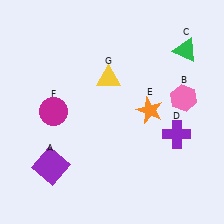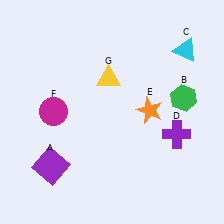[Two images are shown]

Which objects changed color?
B changed from pink to green. C changed from green to cyan.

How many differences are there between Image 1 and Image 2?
There are 2 differences between the two images.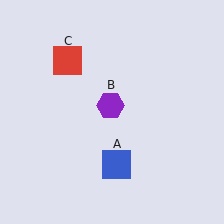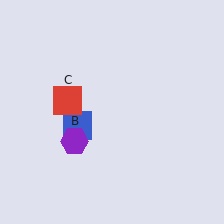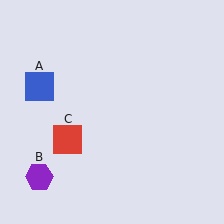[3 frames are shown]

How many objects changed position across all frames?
3 objects changed position: blue square (object A), purple hexagon (object B), red square (object C).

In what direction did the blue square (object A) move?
The blue square (object A) moved up and to the left.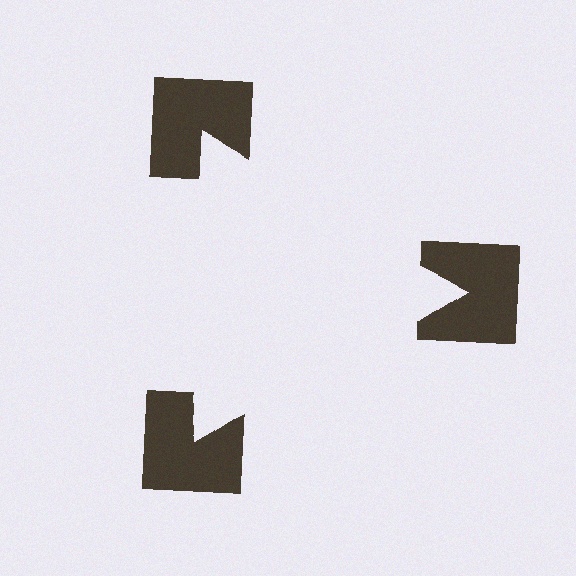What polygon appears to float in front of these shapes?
An illusory triangle — its edges are inferred from the aligned wedge cuts in the notched squares, not physically drawn.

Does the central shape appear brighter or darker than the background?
It typically appears slightly brighter than the background, even though no actual brightness change is drawn.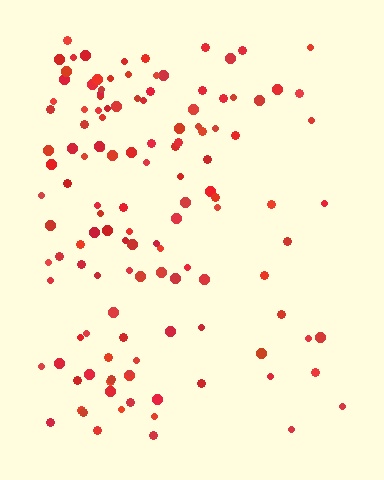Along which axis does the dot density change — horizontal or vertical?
Horizontal.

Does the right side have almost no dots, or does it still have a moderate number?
Still a moderate number, just noticeably fewer than the left.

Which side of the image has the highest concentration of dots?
The left.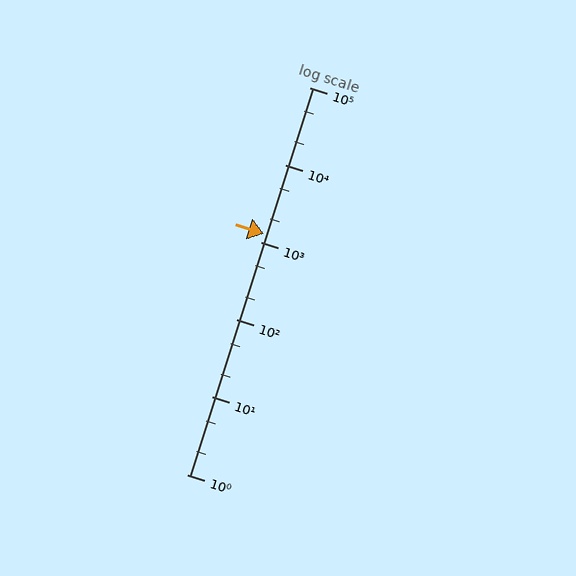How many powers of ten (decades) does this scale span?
The scale spans 5 decades, from 1 to 100000.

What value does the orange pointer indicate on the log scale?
The pointer indicates approximately 1300.